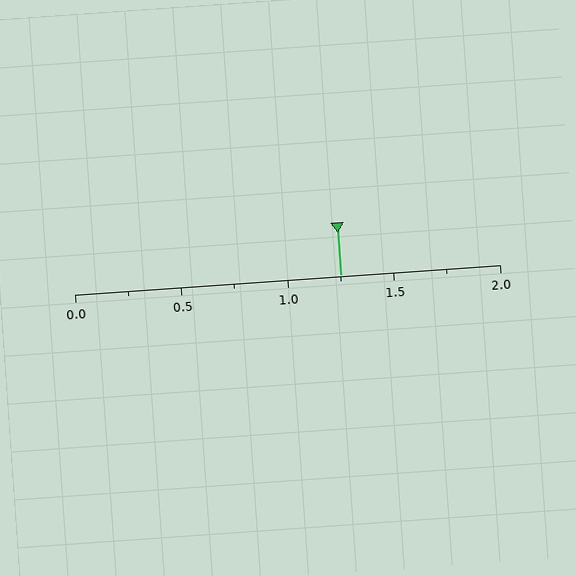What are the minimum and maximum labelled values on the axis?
The axis runs from 0.0 to 2.0.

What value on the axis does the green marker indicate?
The marker indicates approximately 1.25.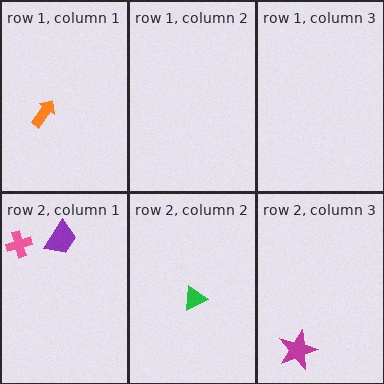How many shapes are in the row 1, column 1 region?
1.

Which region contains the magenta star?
The row 2, column 3 region.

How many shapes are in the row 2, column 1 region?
2.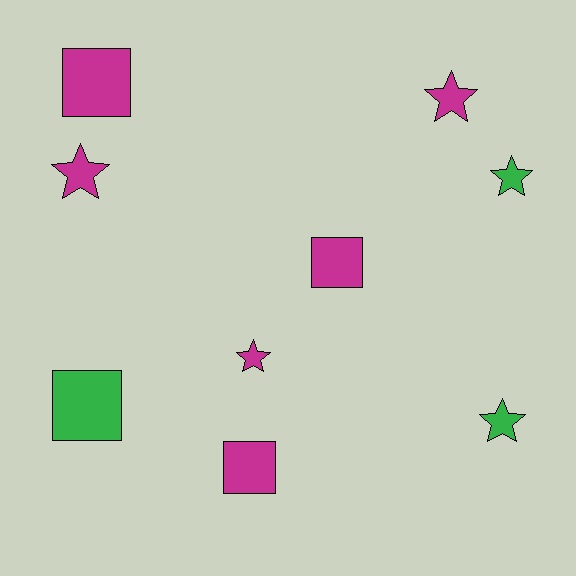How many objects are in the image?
There are 9 objects.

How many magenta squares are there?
There are 3 magenta squares.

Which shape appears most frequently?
Star, with 5 objects.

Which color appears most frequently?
Magenta, with 6 objects.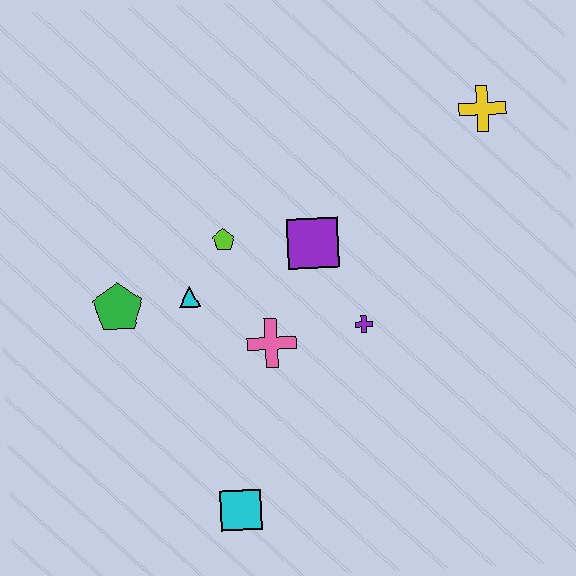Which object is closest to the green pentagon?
The cyan triangle is closest to the green pentagon.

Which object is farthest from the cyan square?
The yellow cross is farthest from the cyan square.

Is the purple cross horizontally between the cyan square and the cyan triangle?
No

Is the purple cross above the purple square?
No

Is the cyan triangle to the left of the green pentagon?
No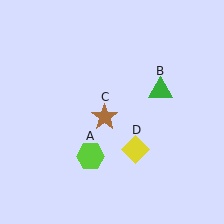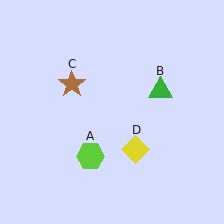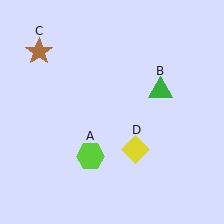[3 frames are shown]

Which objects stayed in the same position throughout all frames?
Lime hexagon (object A) and green triangle (object B) and yellow diamond (object D) remained stationary.